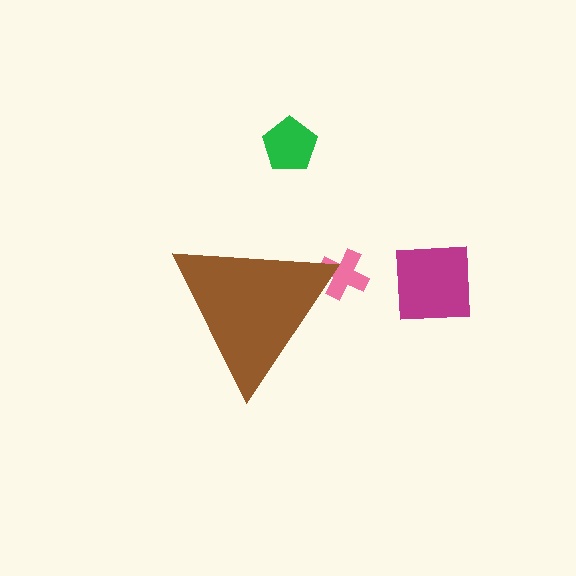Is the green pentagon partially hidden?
No, the green pentagon is fully visible.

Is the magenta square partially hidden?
No, the magenta square is fully visible.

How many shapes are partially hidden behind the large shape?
1 shape is partially hidden.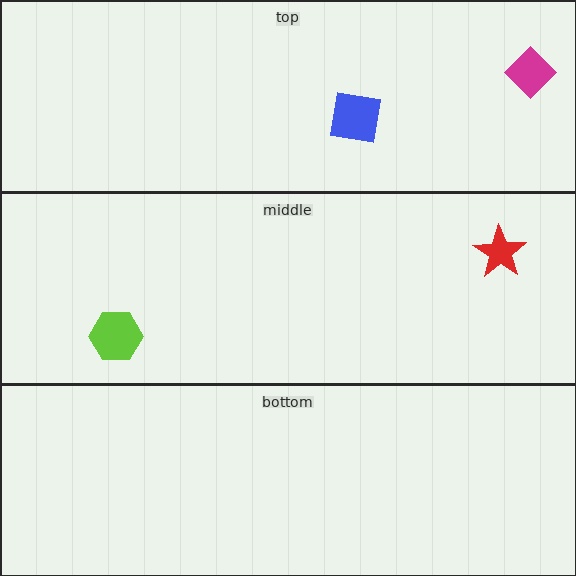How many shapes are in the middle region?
2.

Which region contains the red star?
The middle region.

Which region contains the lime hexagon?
The middle region.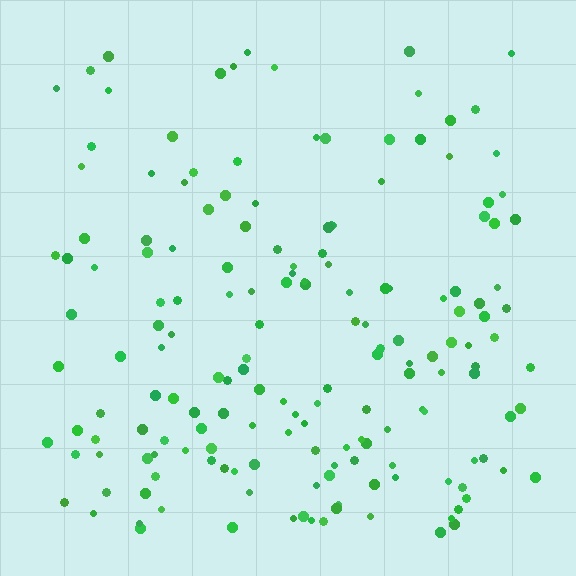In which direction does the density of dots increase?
From top to bottom, with the bottom side densest.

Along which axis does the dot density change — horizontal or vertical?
Vertical.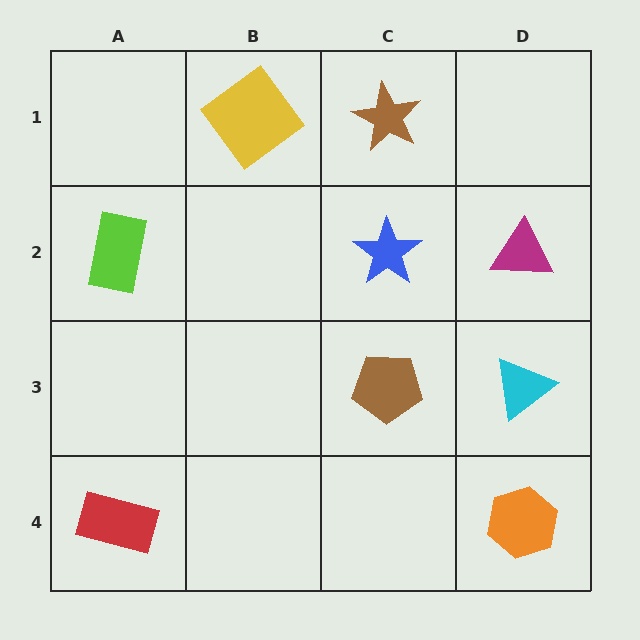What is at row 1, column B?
A yellow diamond.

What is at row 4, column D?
An orange hexagon.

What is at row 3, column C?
A brown pentagon.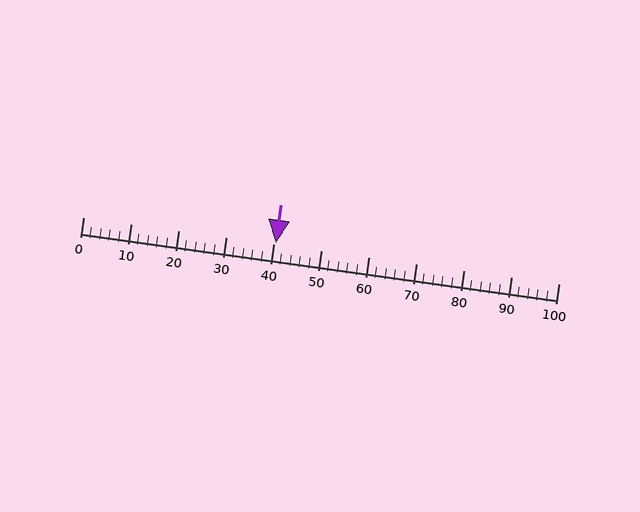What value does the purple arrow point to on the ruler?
The purple arrow points to approximately 40.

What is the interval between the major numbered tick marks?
The major tick marks are spaced 10 units apart.